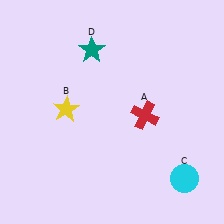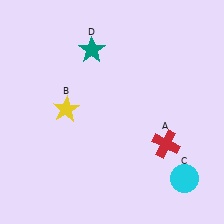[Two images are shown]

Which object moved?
The red cross (A) moved down.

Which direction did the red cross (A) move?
The red cross (A) moved down.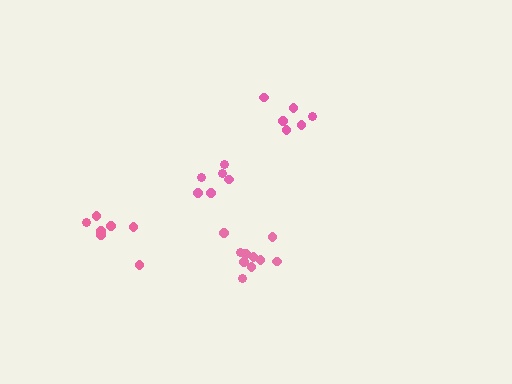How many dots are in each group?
Group 1: 6 dots, Group 2: 6 dots, Group 3: 8 dots, Group 4: 11 dots (31 total).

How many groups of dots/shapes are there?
There are 4 groups.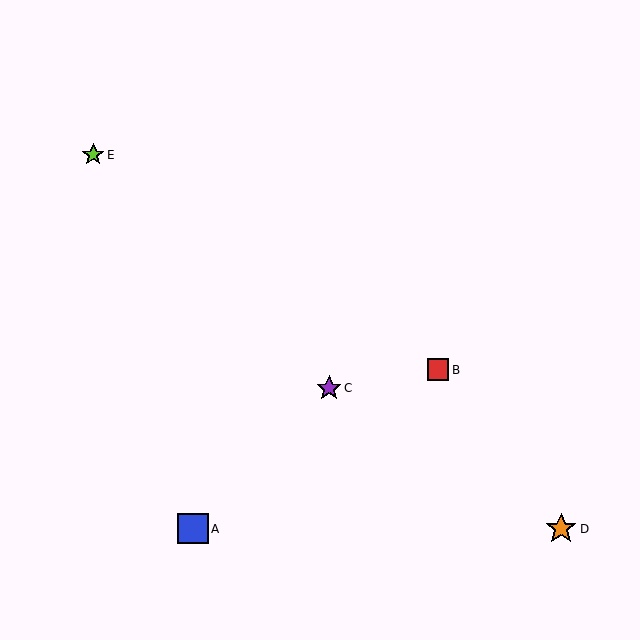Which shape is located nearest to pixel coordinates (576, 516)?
The orange star (labeled D) at (561, 529) is nearest to that location.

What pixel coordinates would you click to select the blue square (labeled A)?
Click at (193, 529) to select the blue square A.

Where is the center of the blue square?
The center of the blue square is at (193, 529).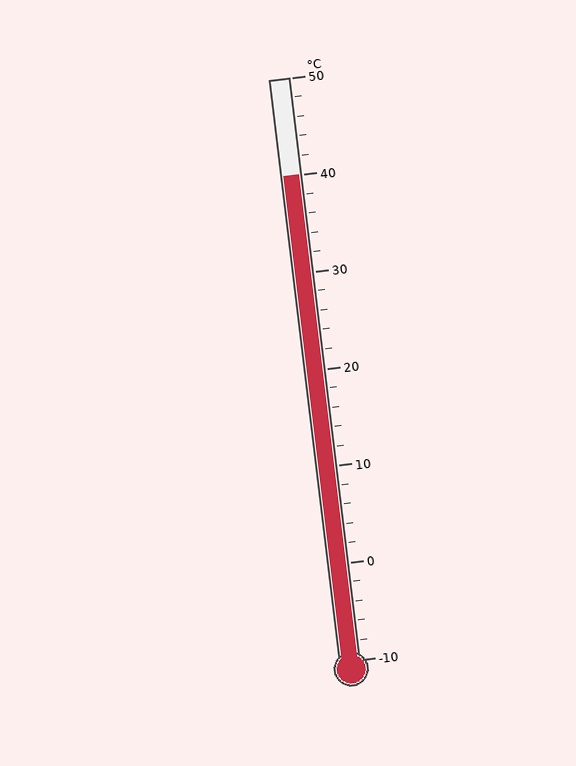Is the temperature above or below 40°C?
The temperature is at 40°C.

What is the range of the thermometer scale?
The thermometer scale ranges from -10°C to 50°C.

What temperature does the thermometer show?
The thermometer shows approximately 40°C.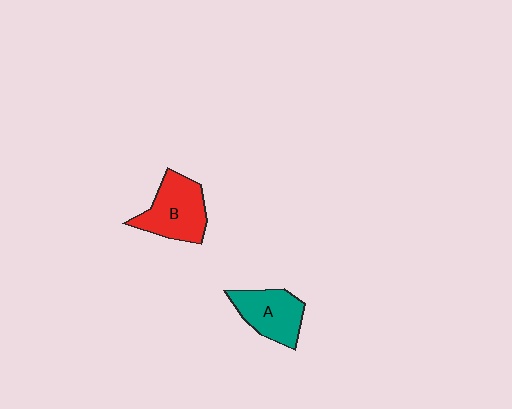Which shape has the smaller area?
Shape A (teal).